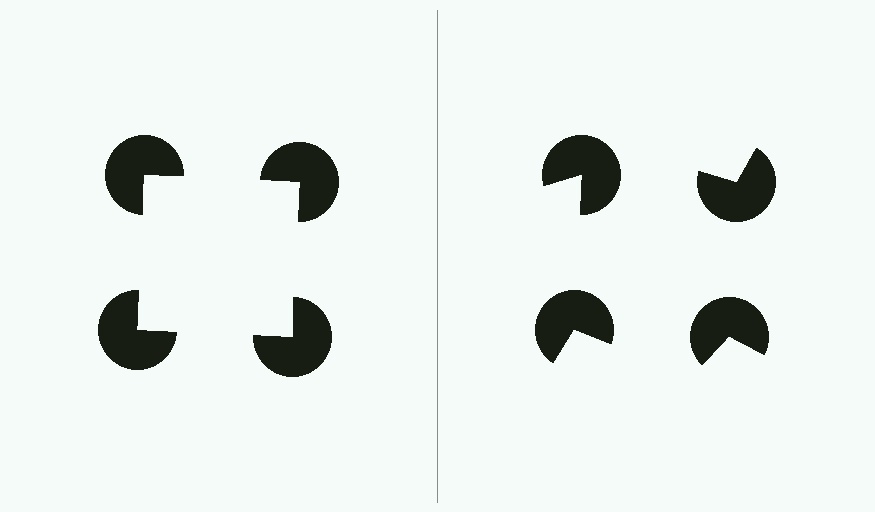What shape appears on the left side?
An illusory square.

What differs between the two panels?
The pac-man discs are positioned identically on both sides; only the wedge orientations differ. On the left they align to a square; on the right they are misaligned.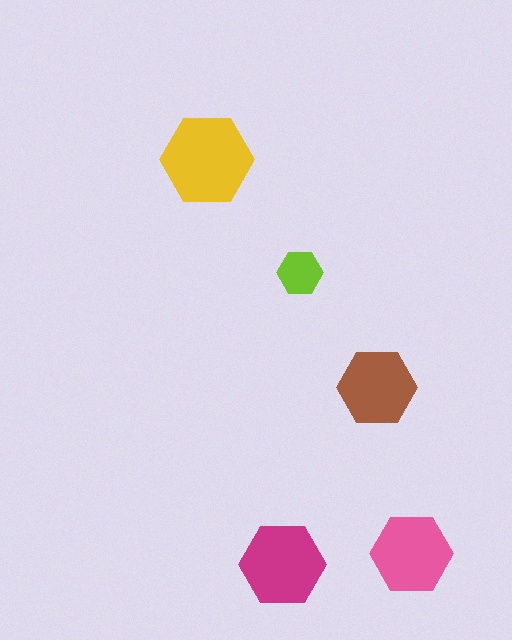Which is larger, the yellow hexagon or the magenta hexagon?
The yellow one.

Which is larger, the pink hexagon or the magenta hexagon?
The magenta one.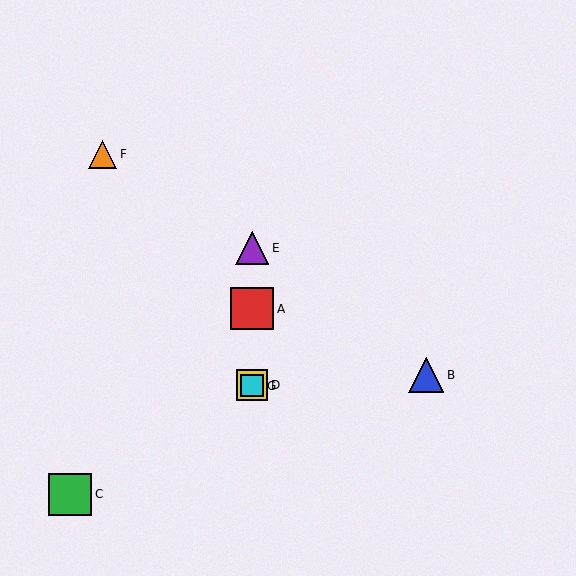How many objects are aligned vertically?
4 objects (A, D, E, G) are aligned vertically.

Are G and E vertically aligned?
Yes, both are at x≈252.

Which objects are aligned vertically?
Objects A, D, E, G are aligned vertically.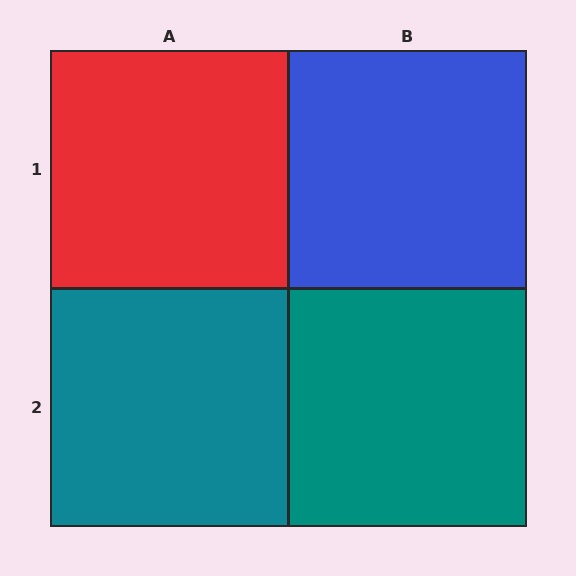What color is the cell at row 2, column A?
Teal.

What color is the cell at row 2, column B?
Teal.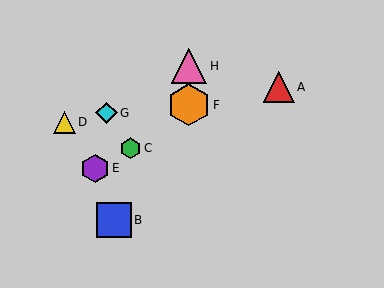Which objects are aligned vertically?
Objects F, H are aligned vertically.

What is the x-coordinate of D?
Object D is at x≈65.